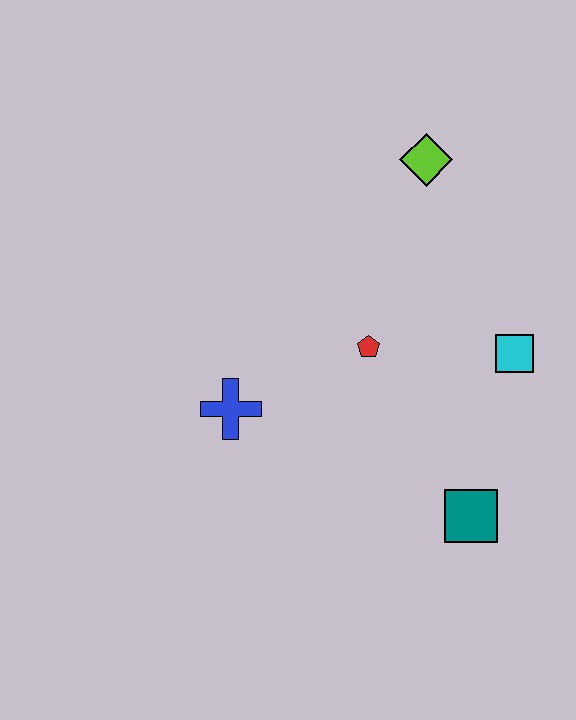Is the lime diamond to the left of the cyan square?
Yes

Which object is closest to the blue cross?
The red pentagon is closest to the blue cross.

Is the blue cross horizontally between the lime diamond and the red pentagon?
No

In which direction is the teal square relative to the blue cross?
The teal square is to the right of the blue cross.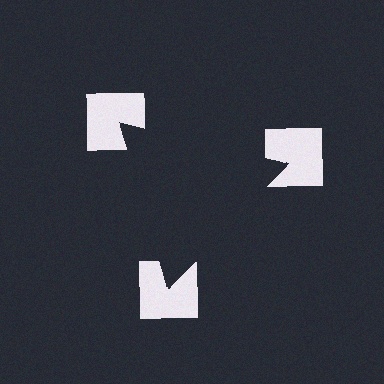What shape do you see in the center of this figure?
An illusory triangle — its edges are inferred from the aligned wedge cuts in the notched squares, not physically drawn.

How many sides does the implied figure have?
3 sides.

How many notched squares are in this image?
There are 3 — one at each vertex of the illusory triangle.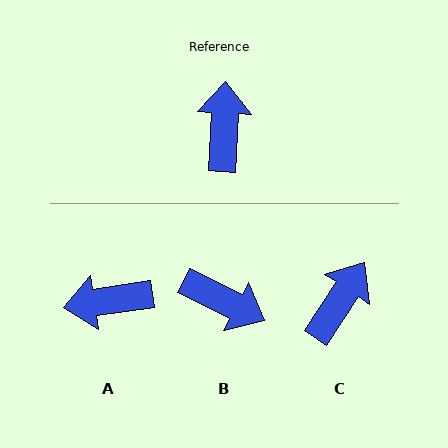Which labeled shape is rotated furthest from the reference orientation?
B, about 114 degrees away.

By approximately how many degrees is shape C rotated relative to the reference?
Approximately 31 degrees clockwise.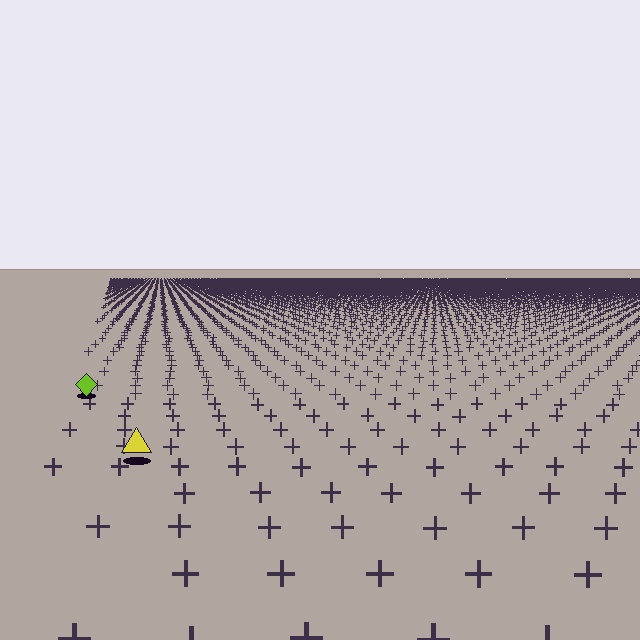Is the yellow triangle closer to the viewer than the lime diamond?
Yes. The yellow triangle is closer — you can tell from the texture gradient: the ground texture is coarser near it.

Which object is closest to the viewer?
The yellow triangle is closest. The texture marks near it are larger and more spread out.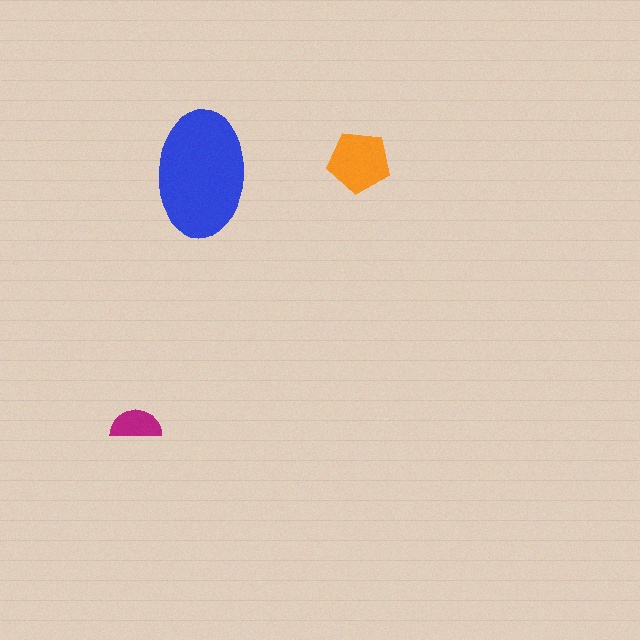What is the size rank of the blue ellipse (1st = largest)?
1st.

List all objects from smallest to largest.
The magenta semicircle, the orange pentagon, the blue ellipse.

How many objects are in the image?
There are 3 objects in the image.